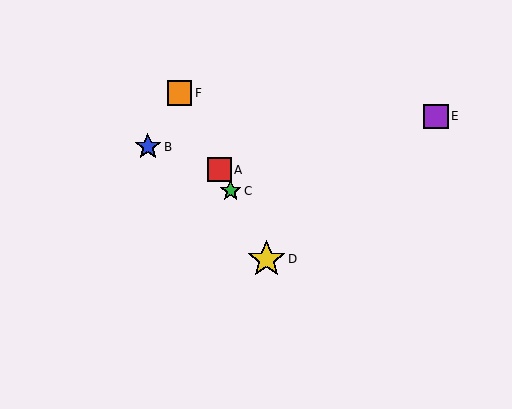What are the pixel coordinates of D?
Object D is at (267, 259).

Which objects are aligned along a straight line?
Objects A, C, D, F are aligned along a straight line.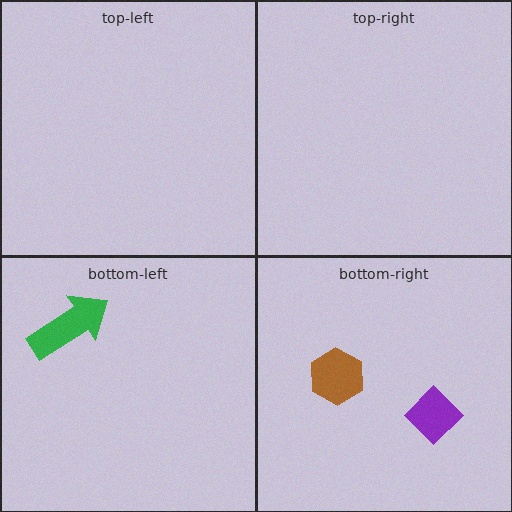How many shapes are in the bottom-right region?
2.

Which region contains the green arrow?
The bottom-left region.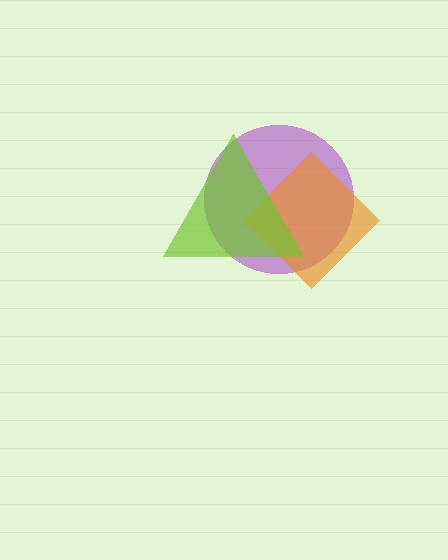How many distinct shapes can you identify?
There are 3 distinct shapes: a purple circle, an orange diamond, a lime triangle.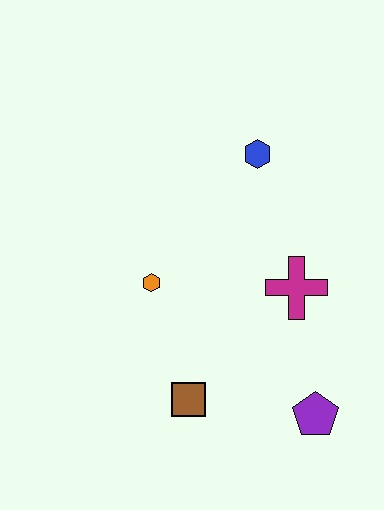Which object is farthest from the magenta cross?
The brown square is farthest from the magenta cross.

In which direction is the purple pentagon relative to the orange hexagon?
The purple pentagon is to the right of the orange hexagon.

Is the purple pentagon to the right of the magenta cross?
Yes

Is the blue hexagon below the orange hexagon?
No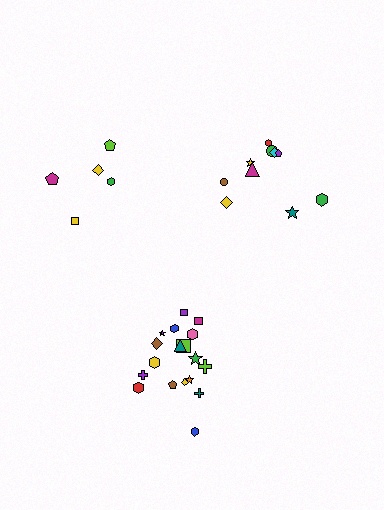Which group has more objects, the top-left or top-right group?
The top-right group.